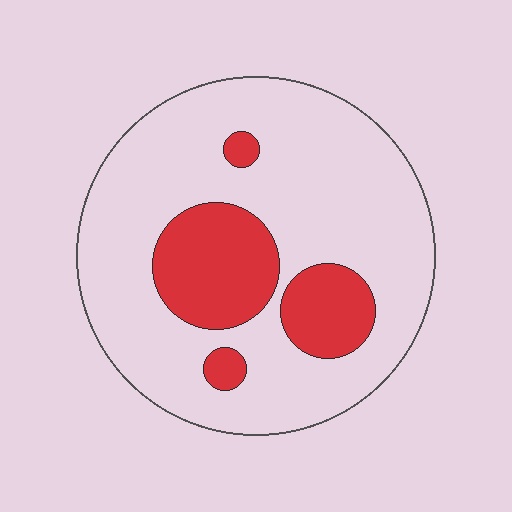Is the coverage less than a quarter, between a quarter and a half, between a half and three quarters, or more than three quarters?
Less than a quarter.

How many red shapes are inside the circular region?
4.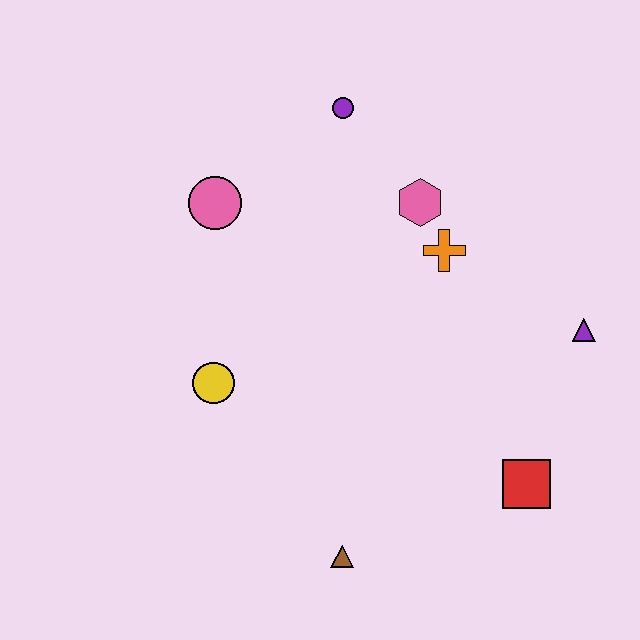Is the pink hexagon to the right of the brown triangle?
Yes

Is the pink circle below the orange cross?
No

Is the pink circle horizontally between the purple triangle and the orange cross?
No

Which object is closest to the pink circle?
The purple circle is closest to the pink circle.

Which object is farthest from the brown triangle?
The purple circle is farthest from the brown triangle.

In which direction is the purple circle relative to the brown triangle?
The purple circle is above the brown triangle.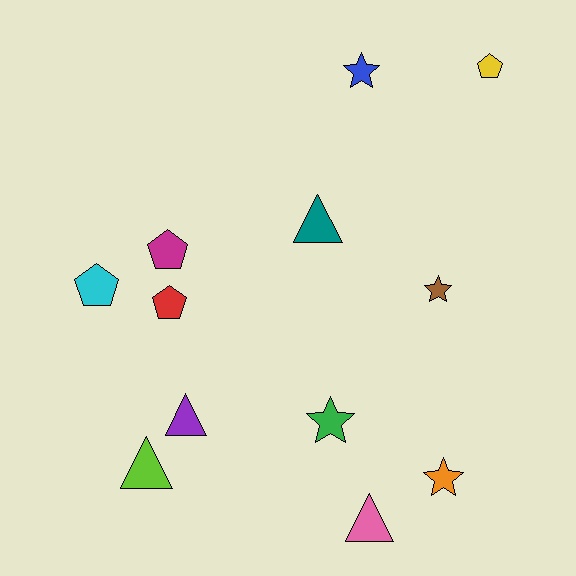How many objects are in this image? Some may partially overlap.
There are 12 objects.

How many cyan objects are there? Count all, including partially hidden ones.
There is 1 cyan object.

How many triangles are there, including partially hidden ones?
There are 4 triangles.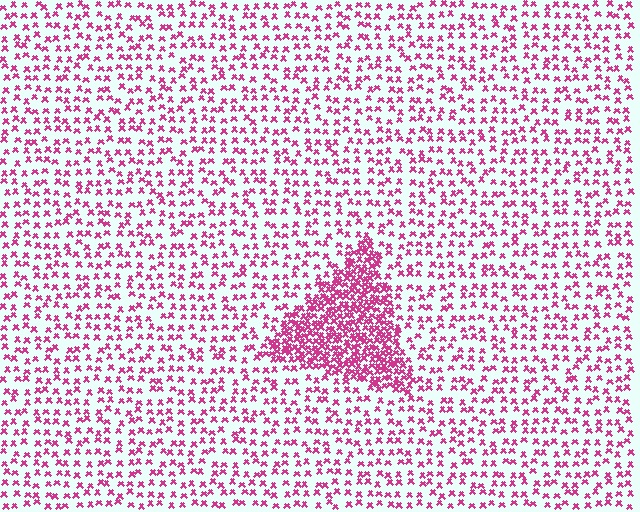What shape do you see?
I see a triangle.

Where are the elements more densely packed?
The elements are more densely packed inside the triangle boundary.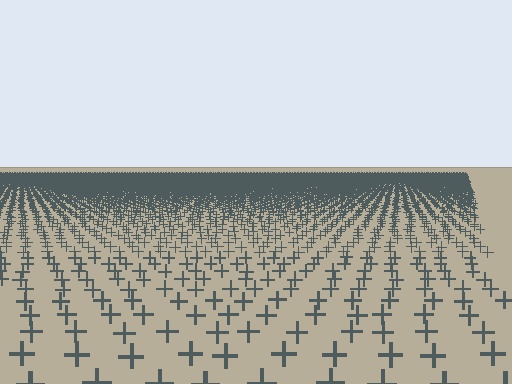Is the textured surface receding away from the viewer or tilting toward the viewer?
The surface is receding away from the viewer. Texture elements get smaller and denser toward the top.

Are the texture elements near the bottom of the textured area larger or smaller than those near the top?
Larger. Near the bottom, elements are closer to the viewer and appear at a bigger on-screen size.